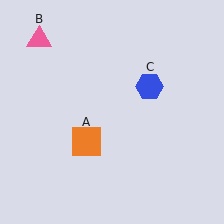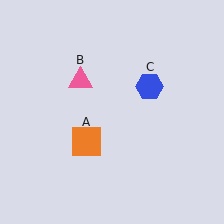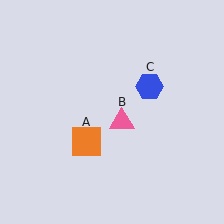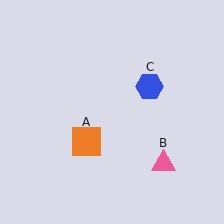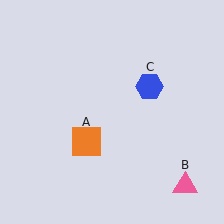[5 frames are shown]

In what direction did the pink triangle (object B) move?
The pink triangle (object B) moved down and to the right.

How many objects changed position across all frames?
1 object changed position: pink triangle (object B).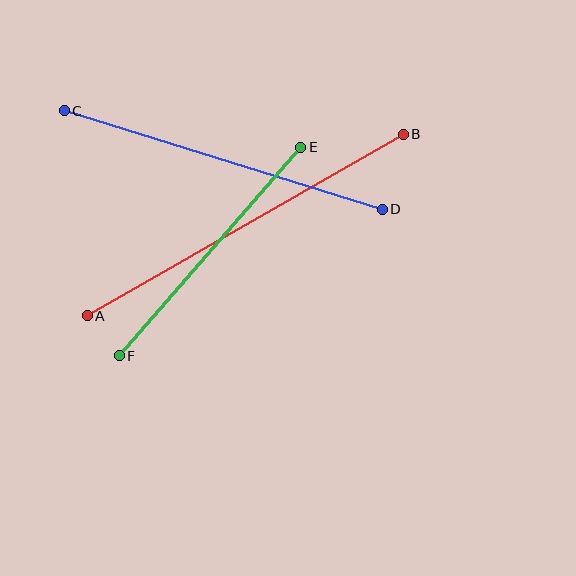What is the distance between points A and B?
The distance is approximately 365 pixels.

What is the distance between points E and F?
The distance is approximately 277 pixels.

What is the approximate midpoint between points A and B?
The midpoint is at approximately (245, 225) pixels.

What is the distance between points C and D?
The distance is approximately 333 pixels.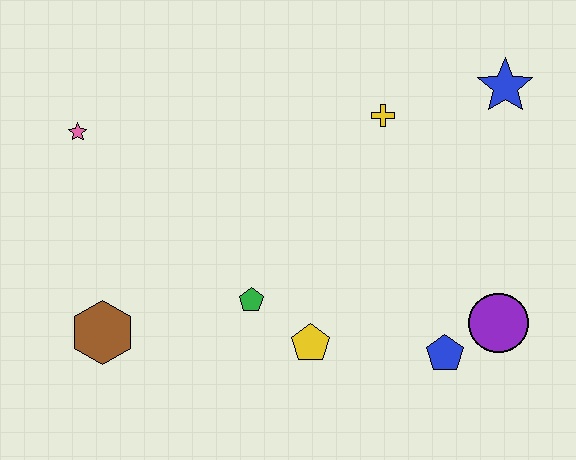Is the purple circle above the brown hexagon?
Yes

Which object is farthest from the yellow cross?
The brown hexagon is farthest from the yellow cross.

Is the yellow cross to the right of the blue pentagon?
No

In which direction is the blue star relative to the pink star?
The blue star is to the right of the pink star.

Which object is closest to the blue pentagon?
The purple circle is closest to the blue pentagon.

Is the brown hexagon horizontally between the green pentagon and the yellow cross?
No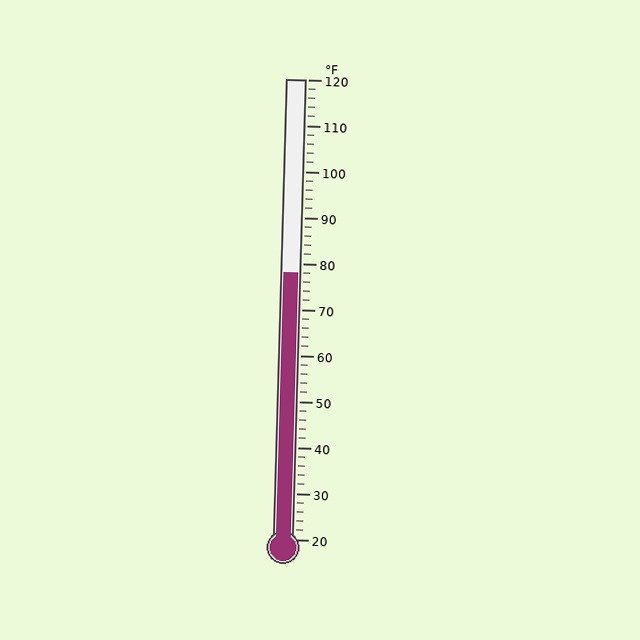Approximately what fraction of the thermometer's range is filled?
The thermometer is filled to approximately 60% of its range.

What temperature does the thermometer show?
The thermometer shows approximately 78°F.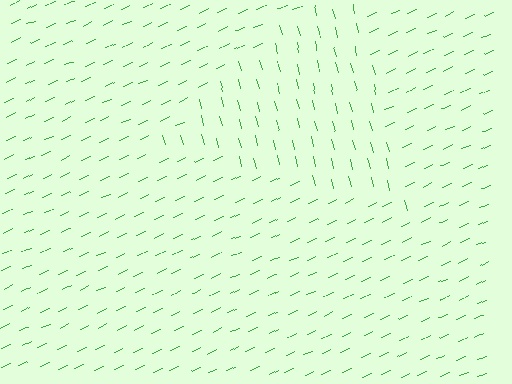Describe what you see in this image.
The image is filled with small green line segments. A triangle region in the image has lines oriented differently from the surrounding lines, creating a visible texture boundary.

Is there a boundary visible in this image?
Yes, there is a texture boundary formed by a change in line orientation.